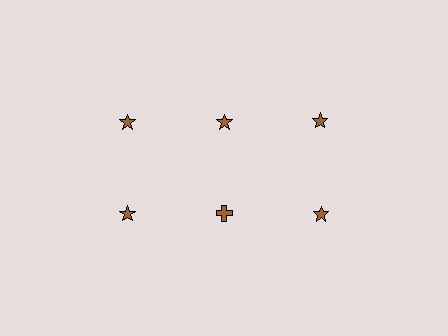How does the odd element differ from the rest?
It has a different shape: cross instead of star.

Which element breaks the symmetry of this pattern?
The brown cross in the second row, second from left column breaks the symmetry. All other shapes are brown stars.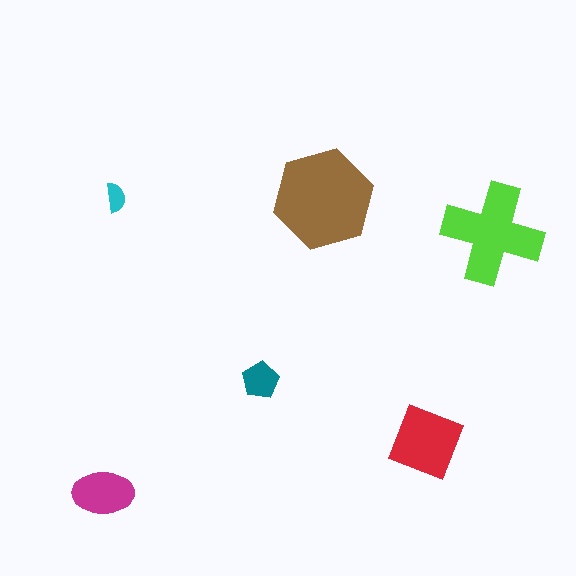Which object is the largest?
The brown hexagon.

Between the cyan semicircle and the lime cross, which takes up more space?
The lime cross.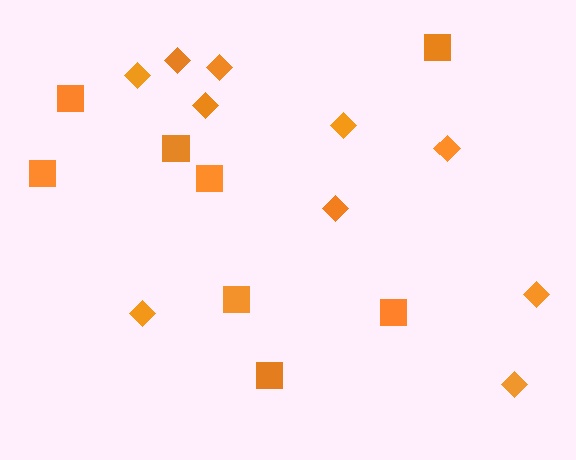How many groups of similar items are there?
There are 2 groups: one group of diamonds (10) and one group of squares (8).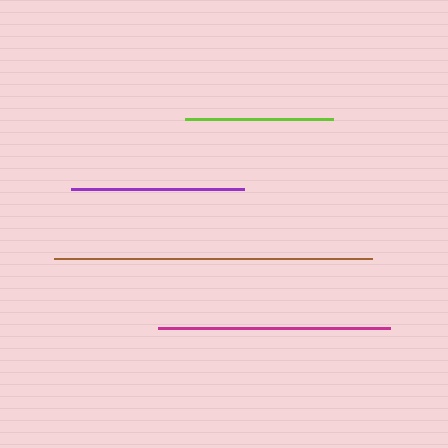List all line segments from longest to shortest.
From longest to shortest: brown, magenta, purple, lime.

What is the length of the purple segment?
The purple segment is approximately 173 pixels long.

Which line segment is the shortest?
The lime line is the shortest at approximately 148 pixels.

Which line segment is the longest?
The brown line is the longest at approximately 318 pixels.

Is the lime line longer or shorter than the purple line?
The purple line is longer than the lime line.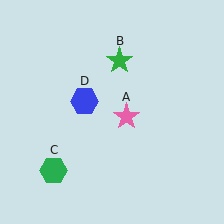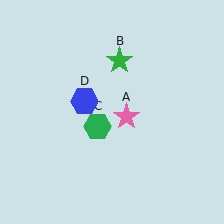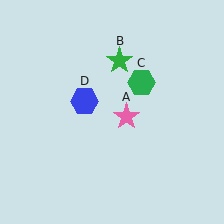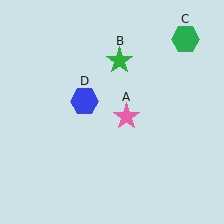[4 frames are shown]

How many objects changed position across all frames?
1 object changed position: green hexagon (object C).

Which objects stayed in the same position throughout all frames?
Pink star (object A) and green star (object B) and blue hexagon (object D) remained stationary.